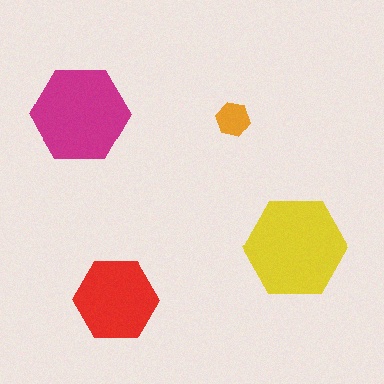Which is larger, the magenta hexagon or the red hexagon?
The magenta one.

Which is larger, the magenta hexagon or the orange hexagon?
The magenta one.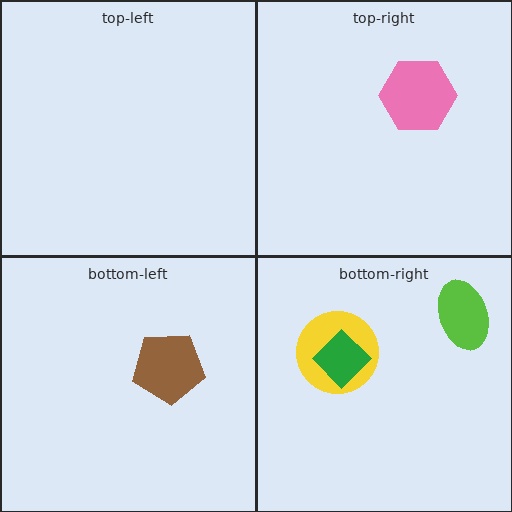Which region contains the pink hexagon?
The top-right region.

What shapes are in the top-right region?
The pink hexagon.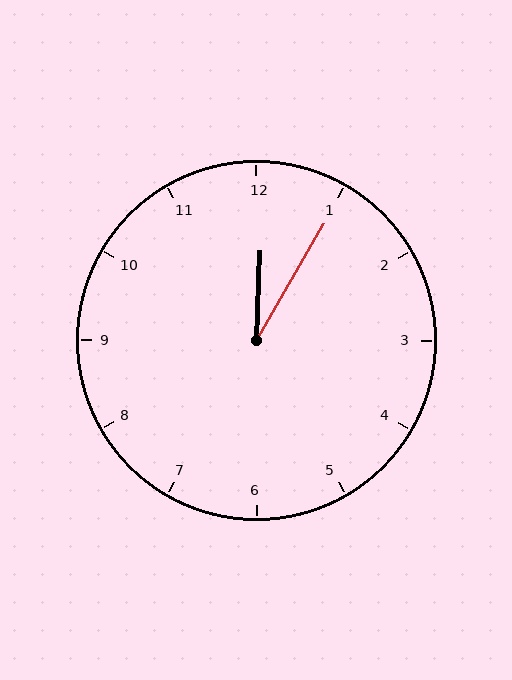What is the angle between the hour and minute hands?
Approximately 28 degrees.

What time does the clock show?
12:05.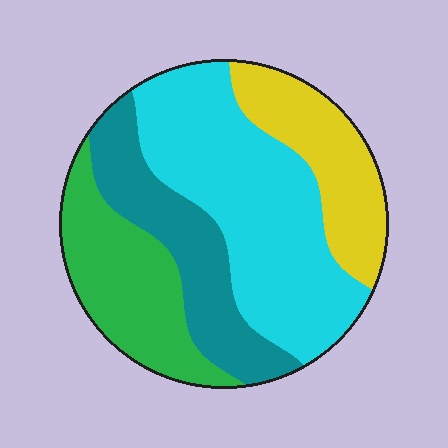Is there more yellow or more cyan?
Cyan.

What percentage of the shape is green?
Green takes up about one fifth (1/5) of the shape.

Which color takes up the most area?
Cyan, at roughly 40%.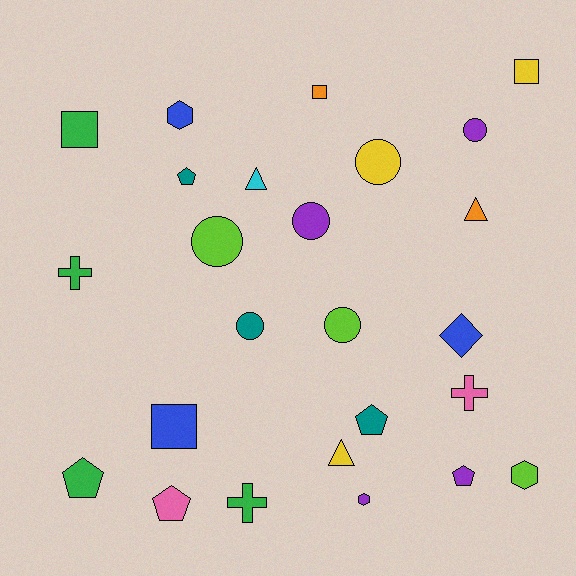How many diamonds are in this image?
There is 1 diamond.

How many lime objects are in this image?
There are 3 lime objects.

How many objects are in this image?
There are 25 objects.